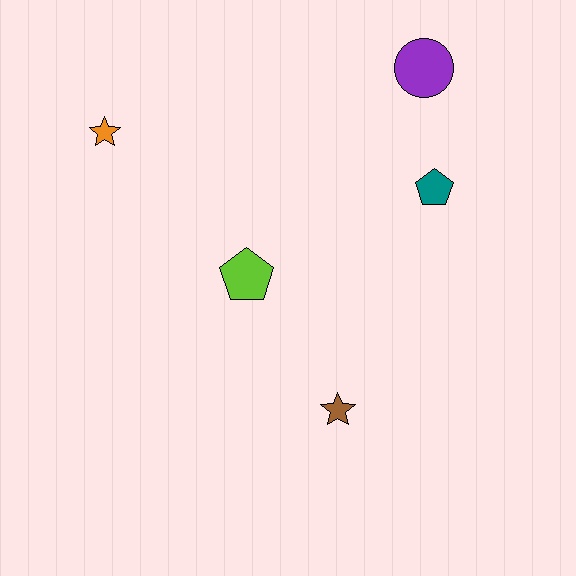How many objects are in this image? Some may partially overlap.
There are 5 objects.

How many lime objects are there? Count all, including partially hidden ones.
There is 1 lime object.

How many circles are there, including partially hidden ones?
There is 1 circle.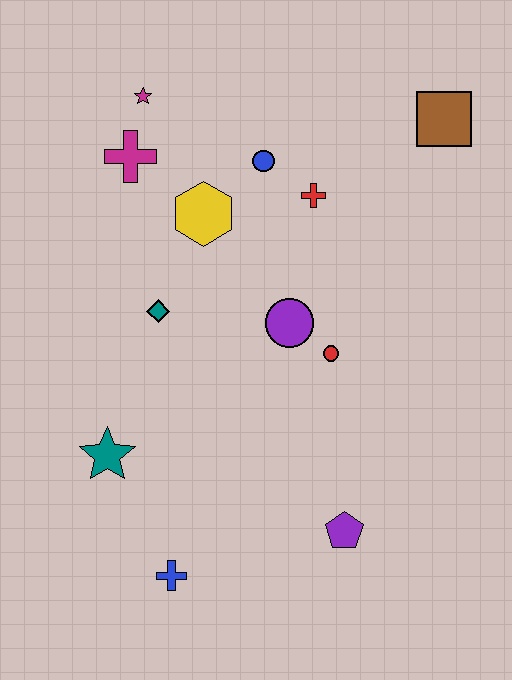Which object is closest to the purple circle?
The red circle is closest to the purple circle.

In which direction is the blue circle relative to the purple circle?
The blue circle is above the purple circle.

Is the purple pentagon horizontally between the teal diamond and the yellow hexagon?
No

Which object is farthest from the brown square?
The blue cross is farthest from the brown square.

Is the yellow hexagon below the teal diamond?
No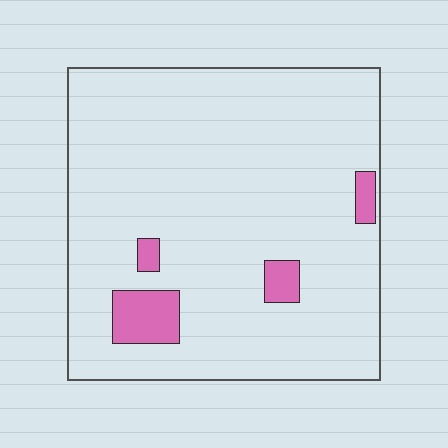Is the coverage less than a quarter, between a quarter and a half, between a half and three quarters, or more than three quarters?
Less than a quarter.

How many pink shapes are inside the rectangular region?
4.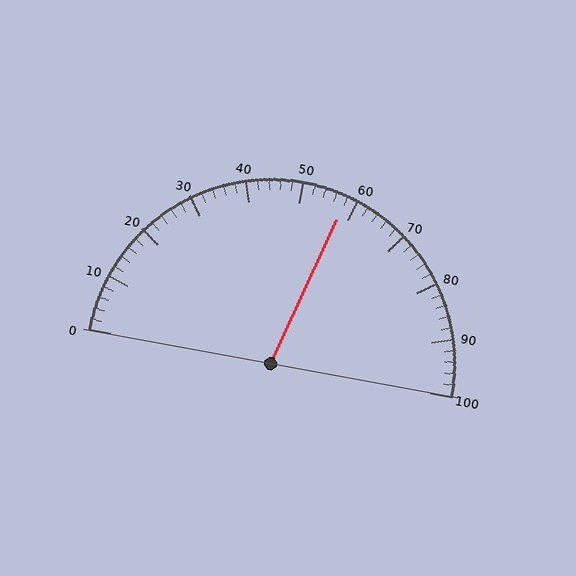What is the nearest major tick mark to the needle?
The nearest major tick mark is 60.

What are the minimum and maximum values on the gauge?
The gauge ranges from 0 to 100.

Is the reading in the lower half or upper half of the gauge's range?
The reading is in the upper half of the range (0 to 100).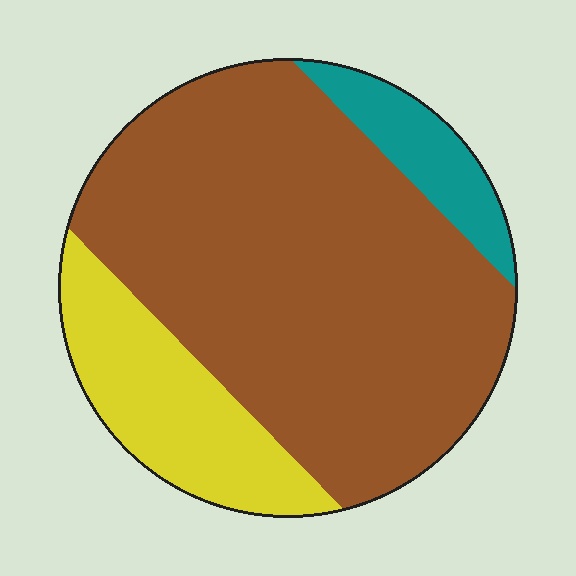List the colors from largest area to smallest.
From largest to smallest: brown, yellow, teal.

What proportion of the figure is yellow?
Yellow takes up about one fifth (1/5) of the figure.